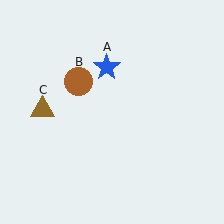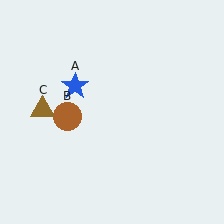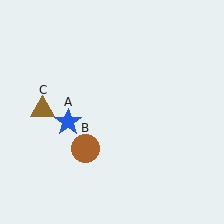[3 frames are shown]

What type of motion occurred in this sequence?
The blue star (object A), brown circle (object B) rotated counterclockwise around the center of the scene.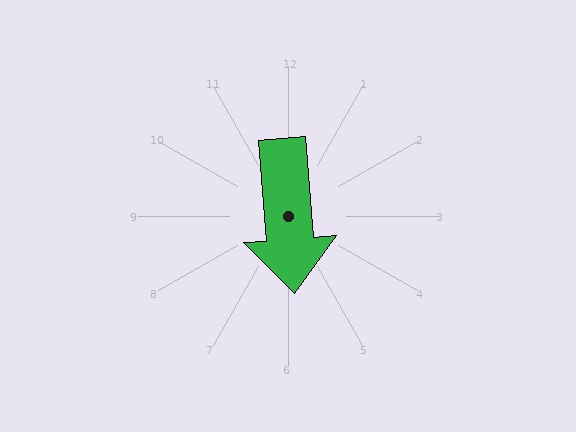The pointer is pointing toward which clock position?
Roughly 6 o'clock.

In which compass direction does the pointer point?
South.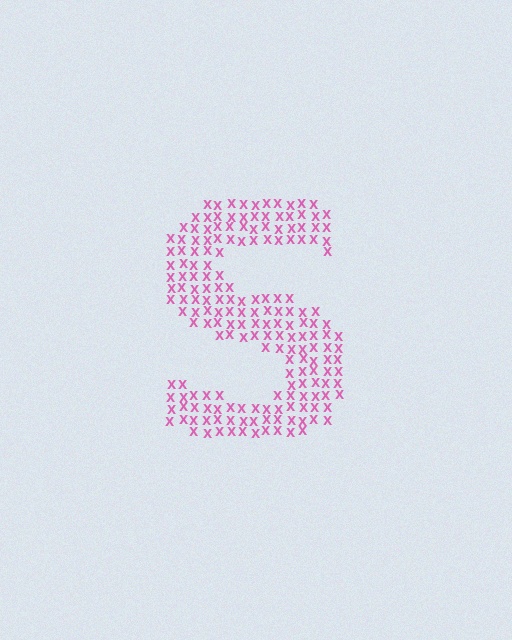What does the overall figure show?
The overall figure shows the letter S.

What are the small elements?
The small elements are letter X's.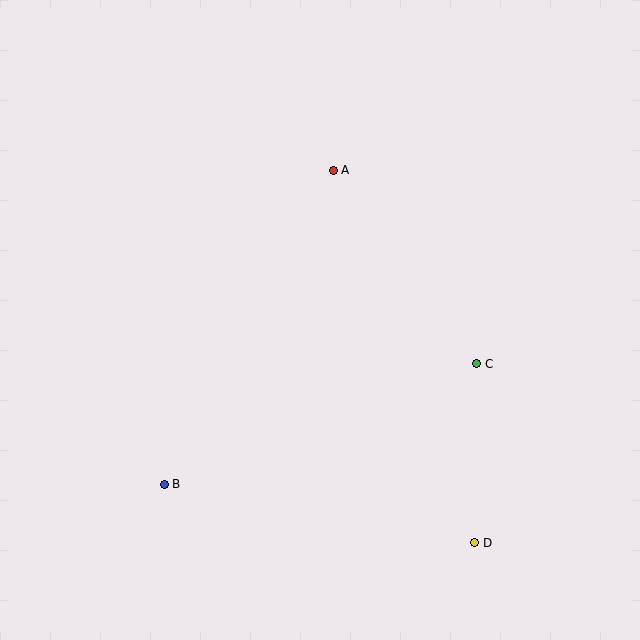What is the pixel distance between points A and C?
The distance between A and C is 241 pixels.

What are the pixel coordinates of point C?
Point C is at (477, 364).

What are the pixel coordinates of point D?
Point D is at (475, 543).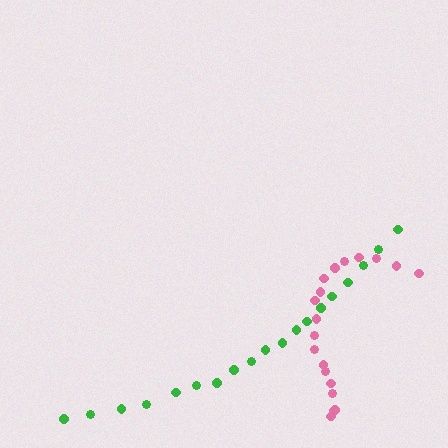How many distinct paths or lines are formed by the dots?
There are 2 distinct paths.